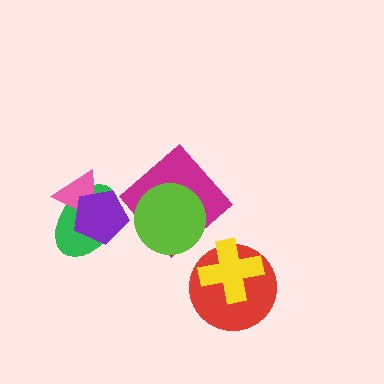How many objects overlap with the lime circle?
1 object overlaps with the lime circle.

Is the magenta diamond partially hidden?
Yes, it is partially covered by another shape.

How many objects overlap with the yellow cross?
1 object overlaps with the yellow cross.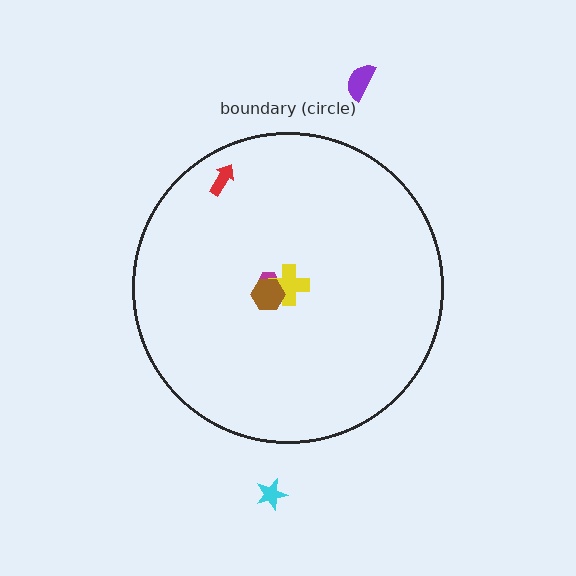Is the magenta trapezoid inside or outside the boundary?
Inside.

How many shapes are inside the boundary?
4 inside, 2 outside.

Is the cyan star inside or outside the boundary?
Outside.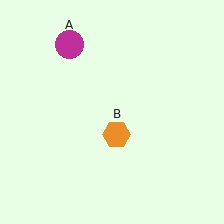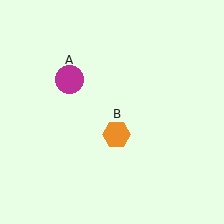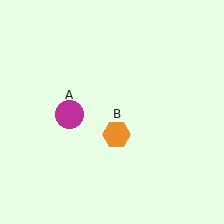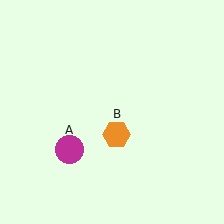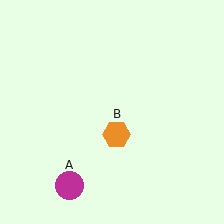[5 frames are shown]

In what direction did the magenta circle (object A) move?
The magenta circle (object A) moved down.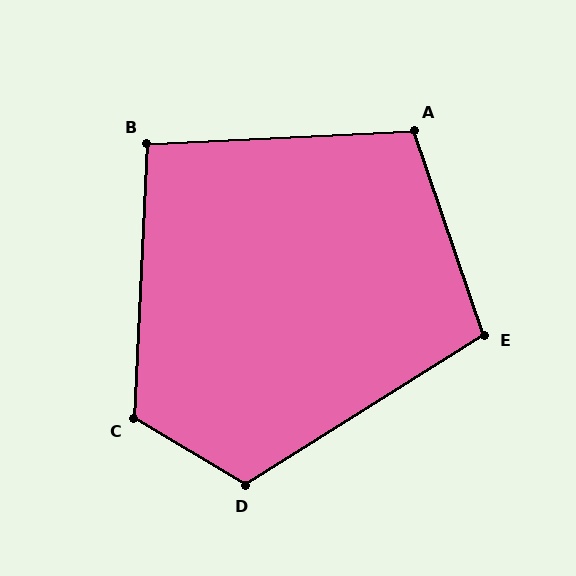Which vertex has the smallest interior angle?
B, at approximately 96 degrees.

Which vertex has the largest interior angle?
C, at approximately 118 degrees.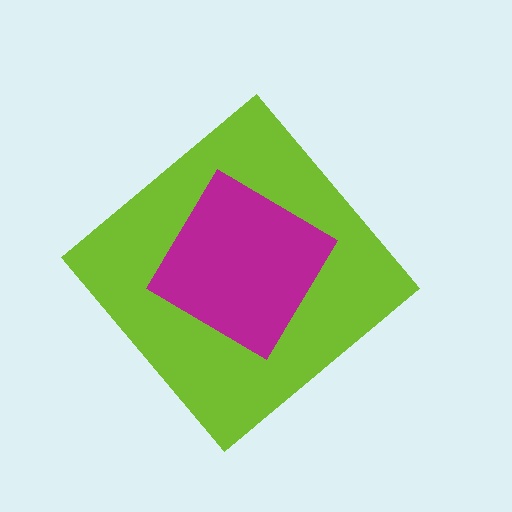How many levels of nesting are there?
2.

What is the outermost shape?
The lime diamond.